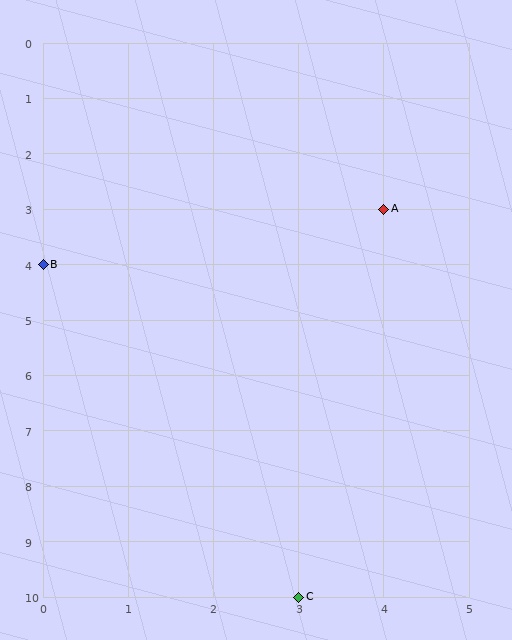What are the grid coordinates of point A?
Point A is at grid coordinates (4, 3).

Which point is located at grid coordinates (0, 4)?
Point B is at (0, 4).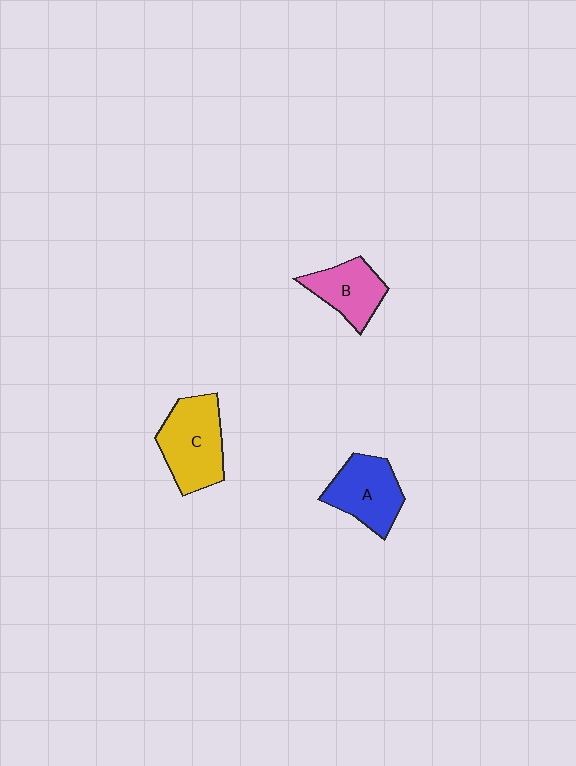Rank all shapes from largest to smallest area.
From largest to smallest: C (yellow), A (blue), B (pink).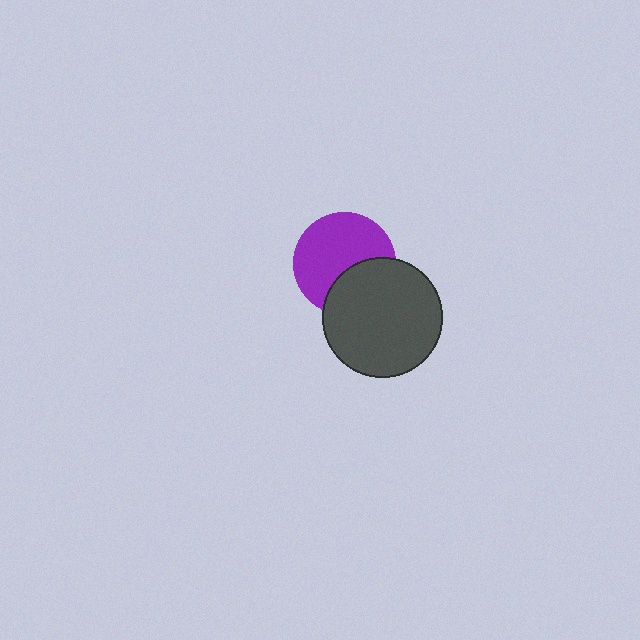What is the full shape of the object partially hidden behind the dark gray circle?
The partially hidden object is a purple circle.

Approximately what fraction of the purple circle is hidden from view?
Roughly 35% of the purple circle is hidden behind the dark gray circle.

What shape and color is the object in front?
The object in front is a dark gray circle.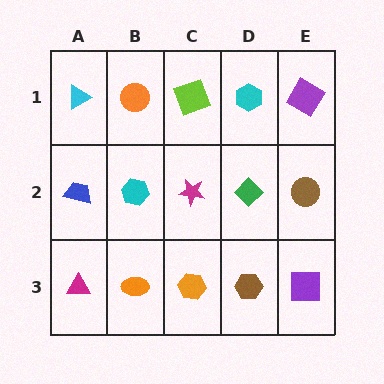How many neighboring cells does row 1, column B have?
3.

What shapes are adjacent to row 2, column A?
A cyan triangle (row 1, column A), a magenta triangle (row 3, column A), a cyan hexagon (row 2, column B).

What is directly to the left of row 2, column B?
A blue trapezoid.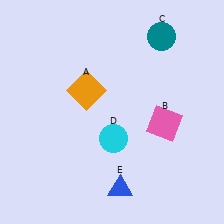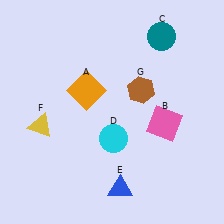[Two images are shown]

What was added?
A yellow triangle (F), a brown hexagon (G) were added in Image 2.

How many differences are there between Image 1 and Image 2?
There are 2 differences between the two images.